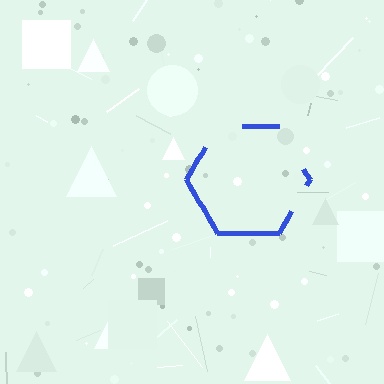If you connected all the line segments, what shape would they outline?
They would outline a hexagon.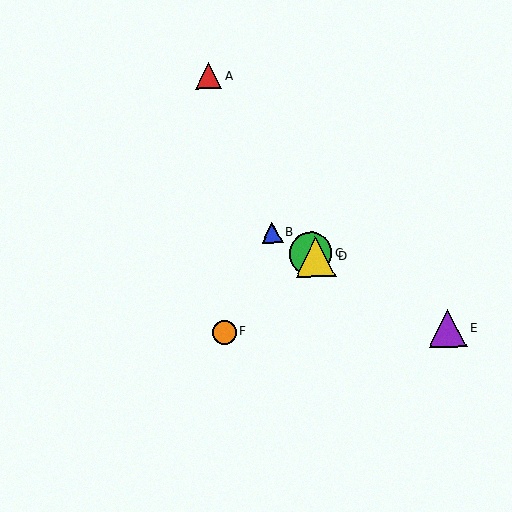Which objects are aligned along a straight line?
Objects B, C, D, E are aligned along a straight line.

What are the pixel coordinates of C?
Object C is at (310, 254).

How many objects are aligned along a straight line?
4 objects (B, C, D, E) are aligned along a straight line.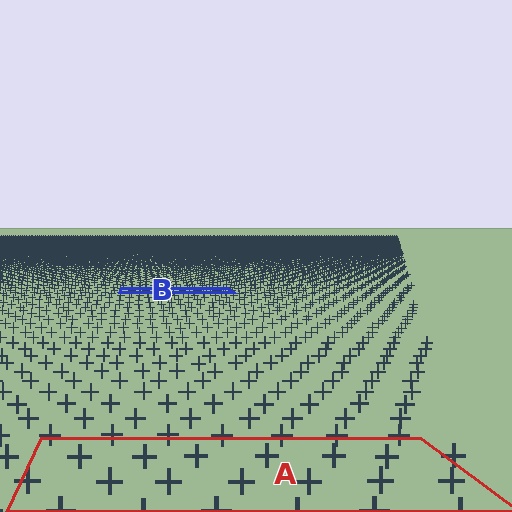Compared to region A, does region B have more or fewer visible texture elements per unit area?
Region B has more texture elements per unit area — they are packed more densely because it is farther away.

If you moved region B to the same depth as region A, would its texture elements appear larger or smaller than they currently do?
They would appear larger. At a closer depth, the same texture elements are projected at a bigger on-screen size.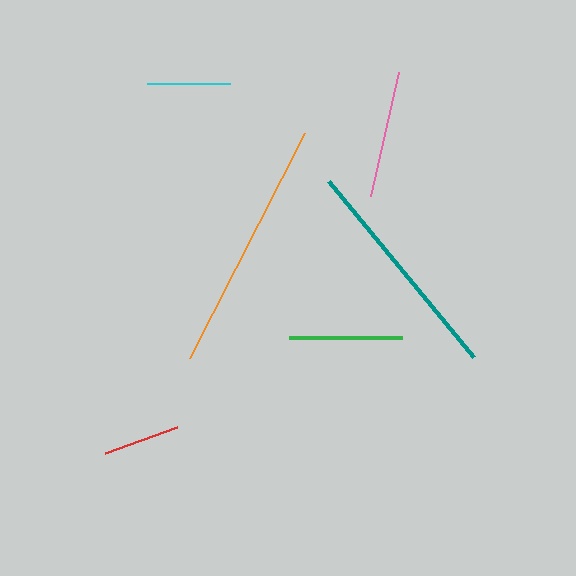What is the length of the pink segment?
The pink segment is approximately 127 pixels long.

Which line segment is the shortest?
The red line is the shortest at approximately 77 pixels.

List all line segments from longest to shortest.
From longest to shortest: orange, teal, pink, green, cyan, red.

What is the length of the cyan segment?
The cyan segment is approximately 83 pixels long.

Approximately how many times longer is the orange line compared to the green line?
The orange line is approximately 2.2 times the length of the green line.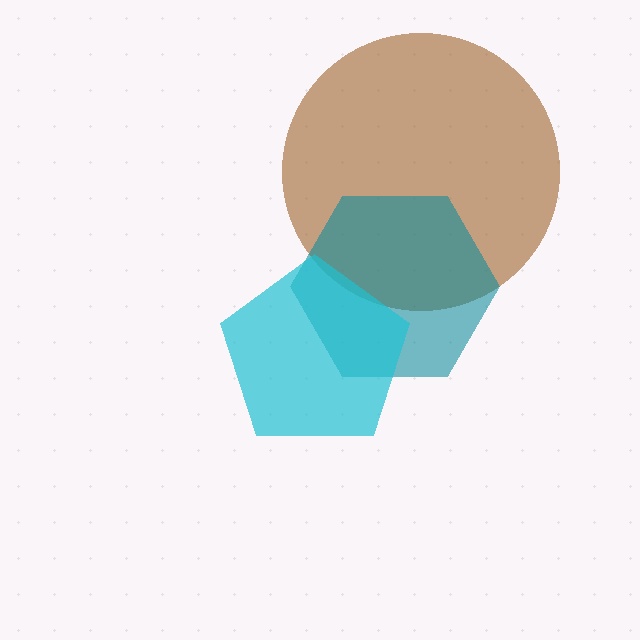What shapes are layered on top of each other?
The layered shapes are: a brown circle, a teal hexagon, a cyan pentagon.